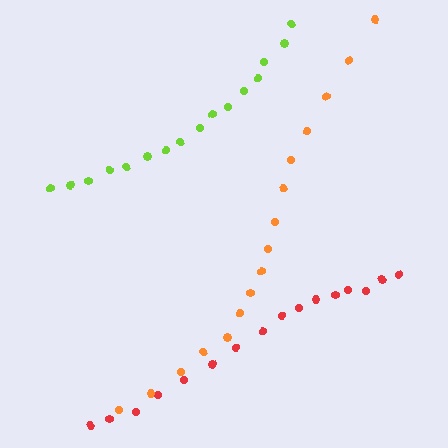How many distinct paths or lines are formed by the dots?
There are 3 distinct paths.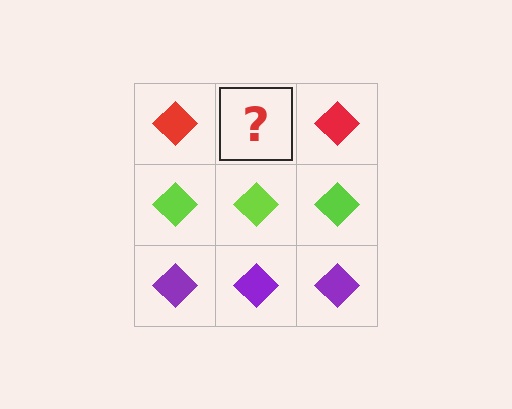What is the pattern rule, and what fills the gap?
The rule is that each row has a consistent color. The gap should be filled with a red diamond.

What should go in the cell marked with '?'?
The missing cell should contain a red diamond.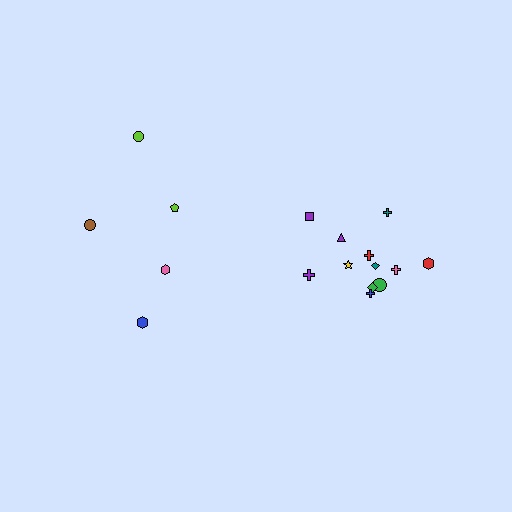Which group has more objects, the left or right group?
The right group.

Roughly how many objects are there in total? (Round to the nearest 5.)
Roughly 15 objects in total.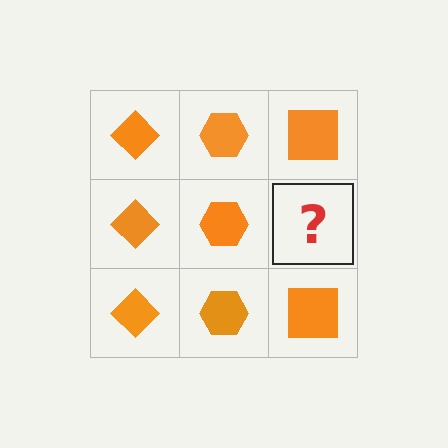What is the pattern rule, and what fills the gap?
The rule is that each column has a consistent shape. The gap should be filled with an orange square.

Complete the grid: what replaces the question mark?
The question mark should be replaced with an orange square.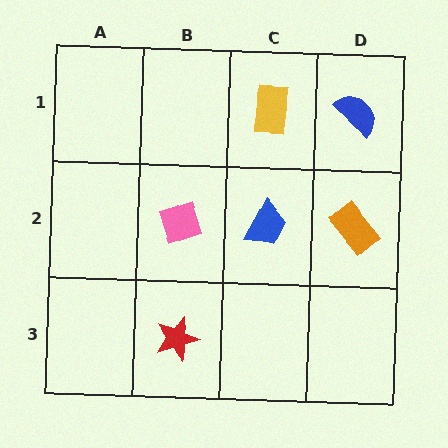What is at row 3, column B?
A red star.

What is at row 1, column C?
A yellow rectangle.